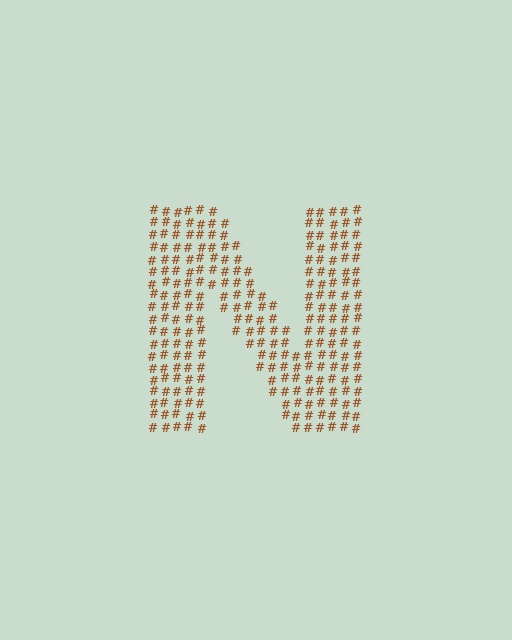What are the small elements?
The small elements are hash symbols.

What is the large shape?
The large shape is the letter N.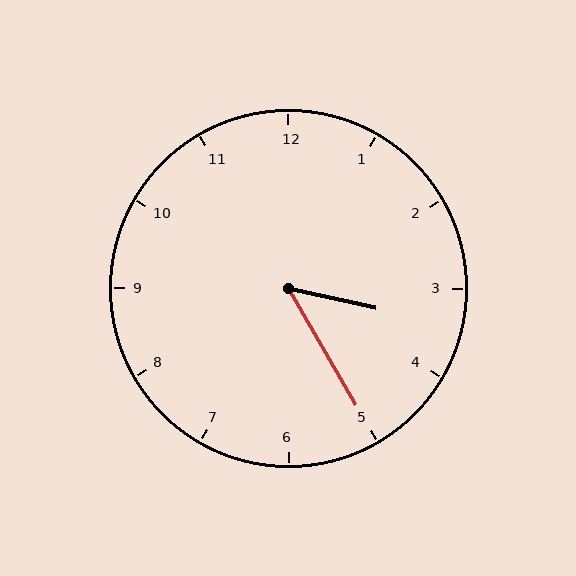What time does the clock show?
3:25.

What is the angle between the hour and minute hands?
Approximately 48 degrees.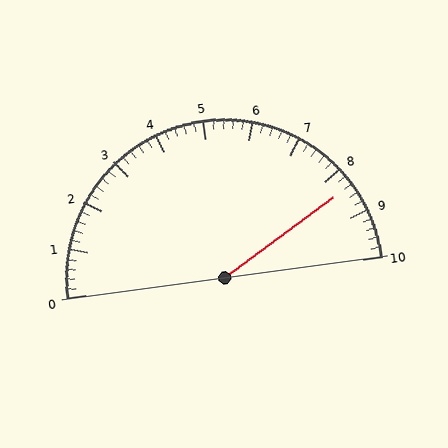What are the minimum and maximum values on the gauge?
The gauge ranges from 0 to 10.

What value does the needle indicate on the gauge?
The needle indicates approximately 8.4.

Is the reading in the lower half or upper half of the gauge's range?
The reading is in the upper half of the range (0 to 10).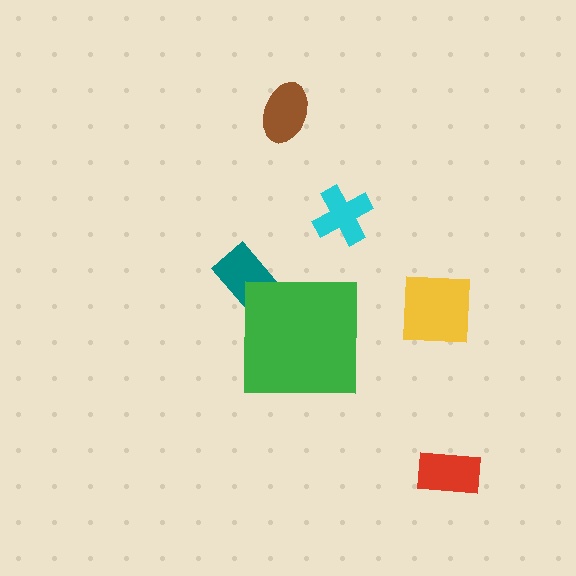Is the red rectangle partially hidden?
No, the red rectangle is fully visible.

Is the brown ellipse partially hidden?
No, the brown ellipse is fully visible.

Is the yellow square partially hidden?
No, the yellow square is fully visible.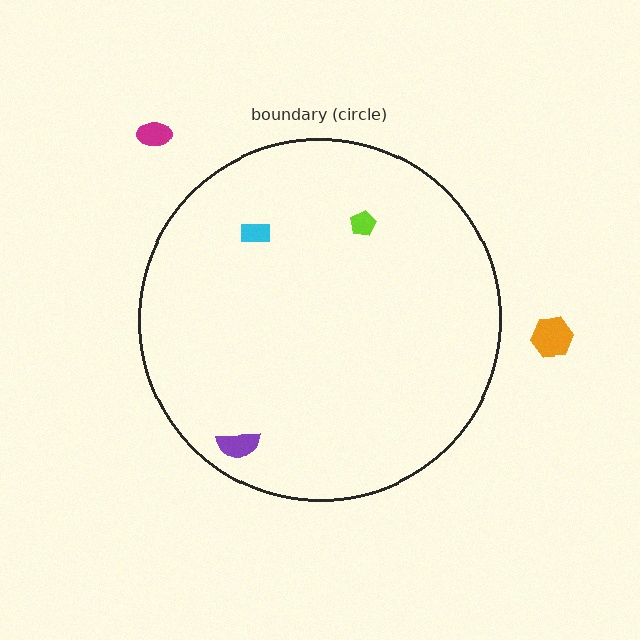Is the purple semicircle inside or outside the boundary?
Inside.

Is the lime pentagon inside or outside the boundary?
Inside.